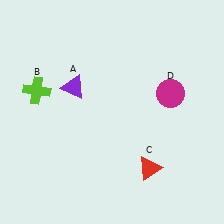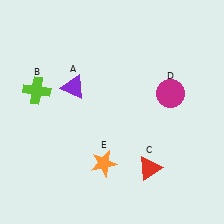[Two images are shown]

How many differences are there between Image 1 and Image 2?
There is 1 difference between the two images.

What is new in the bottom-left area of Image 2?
An orange star (E) was added in the bottom-left area of Image 2.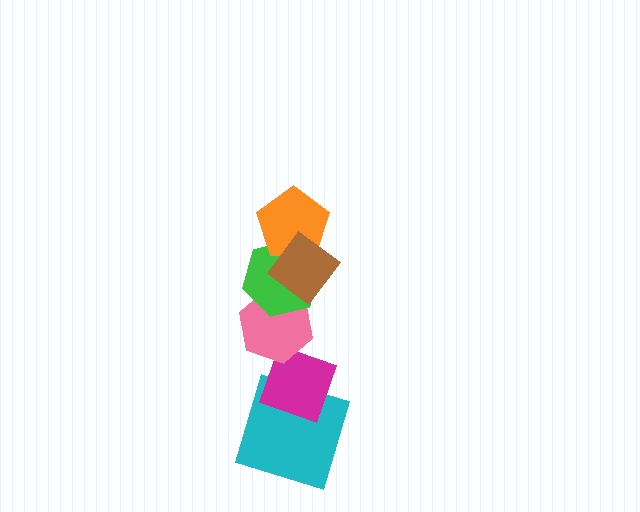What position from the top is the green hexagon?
The green hexagon is 3rd from the top.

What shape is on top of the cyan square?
The magenta diamond is on top of the cyan square.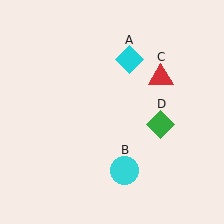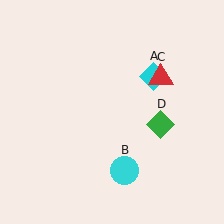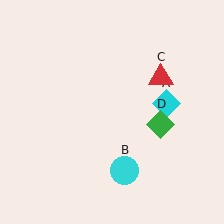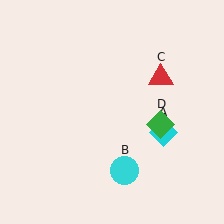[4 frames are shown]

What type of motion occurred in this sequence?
The cyan diamond (object A) rotated clockwise around the center of the scene.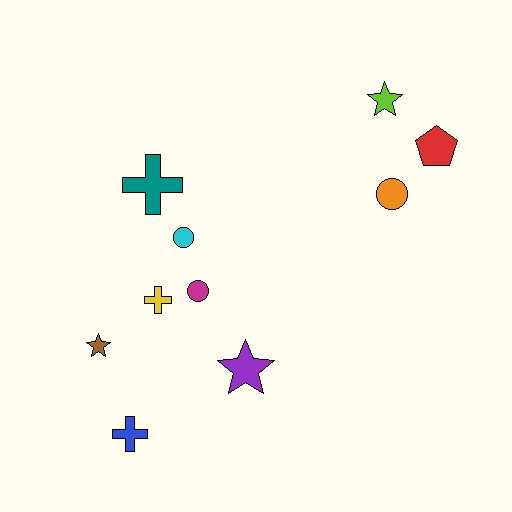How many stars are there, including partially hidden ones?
There are 3 stars.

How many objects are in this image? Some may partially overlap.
There are 10 objects.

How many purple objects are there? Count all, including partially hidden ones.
There is 1 purple object.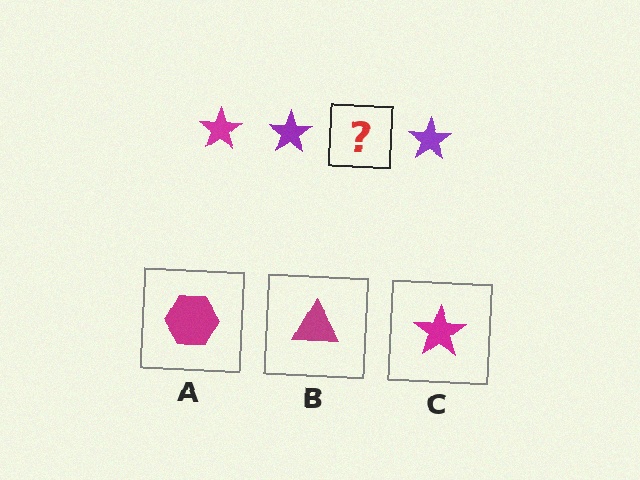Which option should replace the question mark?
Option C.